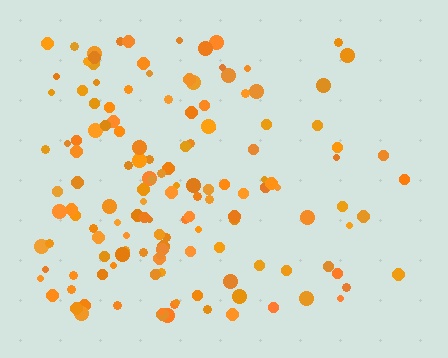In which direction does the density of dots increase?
From right to left, with the left side densest.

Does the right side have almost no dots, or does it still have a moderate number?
Still a moderate number, just noticeably fewer than the left.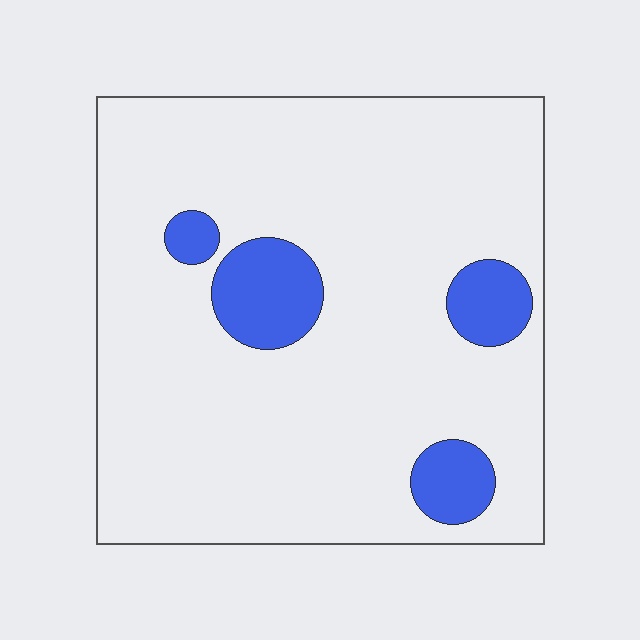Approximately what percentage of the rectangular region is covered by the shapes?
Approximately 10%.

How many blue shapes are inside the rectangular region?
4.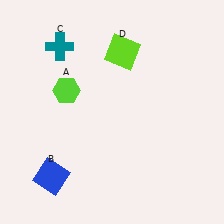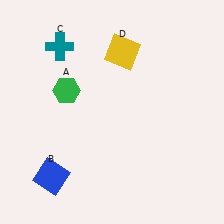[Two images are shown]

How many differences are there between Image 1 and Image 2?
There are 2 differences between the two images.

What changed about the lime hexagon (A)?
In Image 1, A is lime. In Image 2, it changed to green.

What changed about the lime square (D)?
In Image 1, D is lime. In Image 2, it changed to yellow.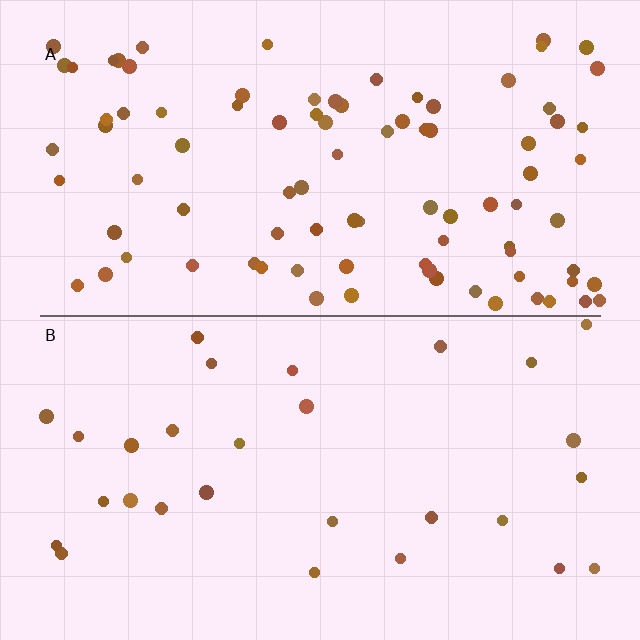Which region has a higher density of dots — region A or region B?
A (the top).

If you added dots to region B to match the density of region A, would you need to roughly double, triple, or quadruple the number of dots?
Approximately triple.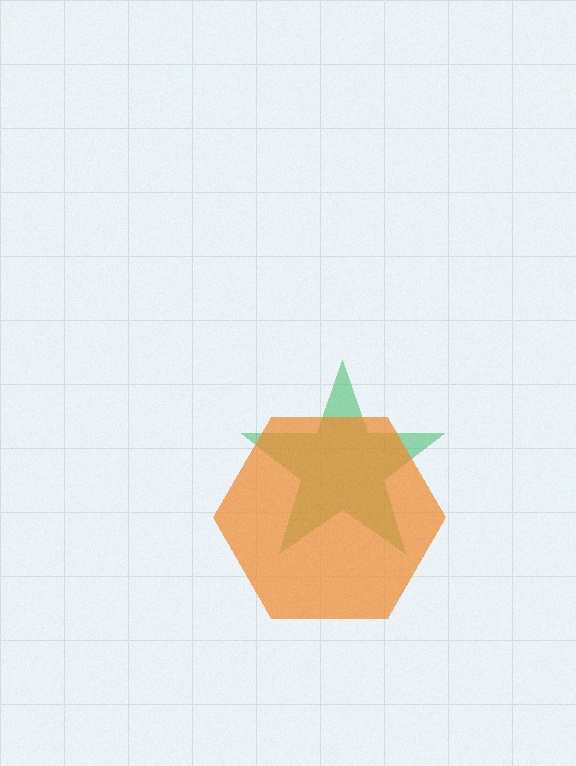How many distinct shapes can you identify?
There are 2 distinct shapes: a green star, an orange hexagon.